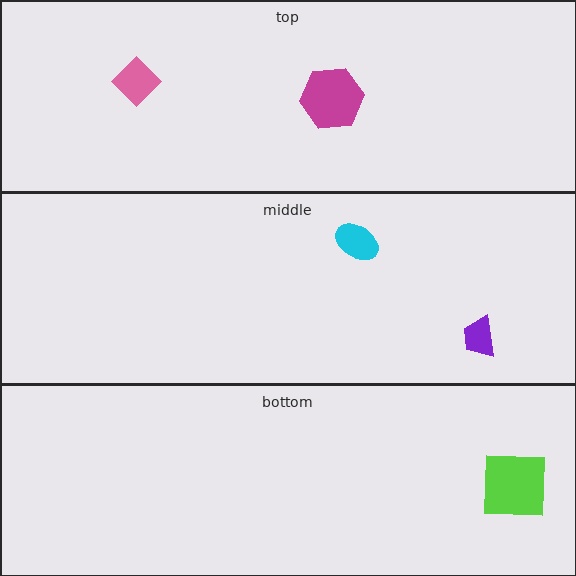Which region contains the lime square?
The bottom region.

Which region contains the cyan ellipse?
The middle region.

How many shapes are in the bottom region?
1.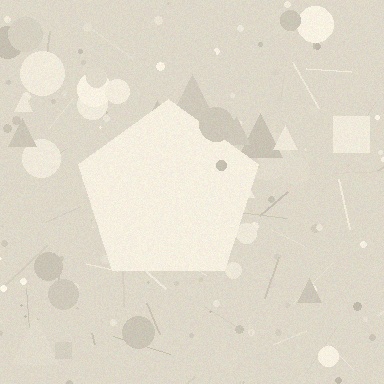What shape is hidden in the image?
A pentagon is hidden in the image.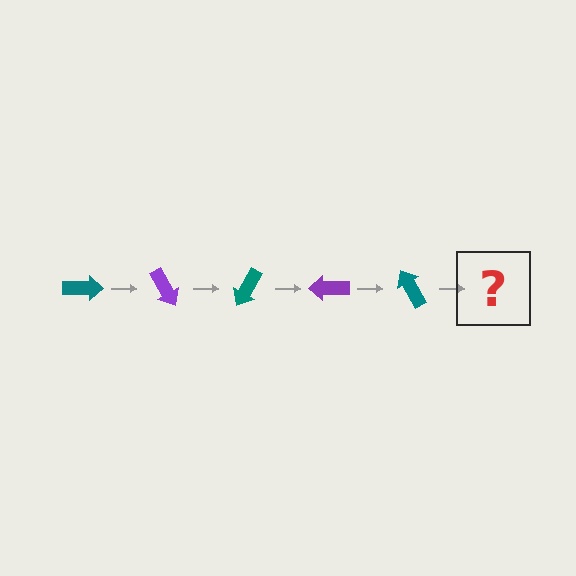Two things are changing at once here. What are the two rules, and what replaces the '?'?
The two rules are that it rotates 60 degrees each step and the color cycles through teal and purple. The '?' should be a purple arrow, rotated 300 degrees from the start.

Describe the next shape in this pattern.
It should be a purple arrow, rotated 300 degrees from the start.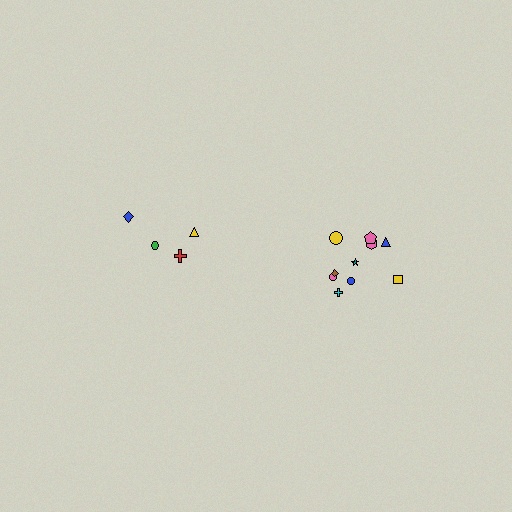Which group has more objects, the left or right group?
The right group.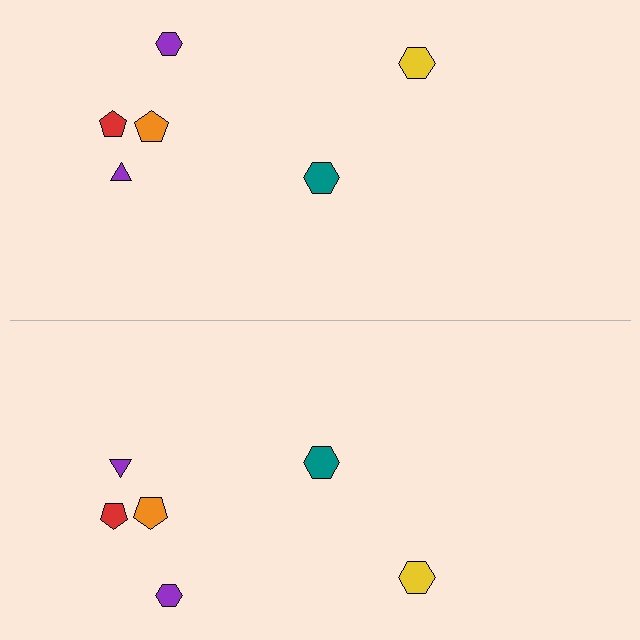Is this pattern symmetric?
Yes, this pattern has bilateral (reflection) symmetry.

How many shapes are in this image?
There are 12 shapes in this image.